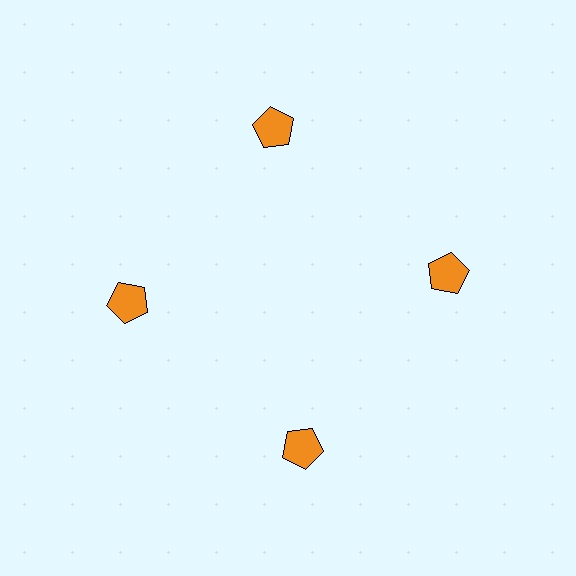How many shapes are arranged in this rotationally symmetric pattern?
There are 4 shapes, arranged in 4 groups of 1.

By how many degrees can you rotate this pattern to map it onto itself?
The pattern maps onto itself every 90 degrees of rotation.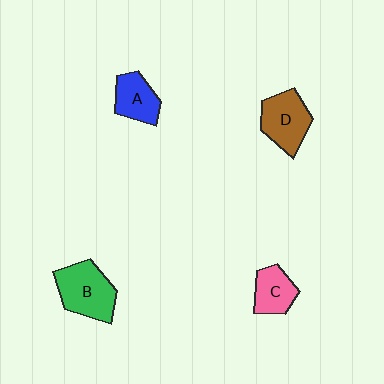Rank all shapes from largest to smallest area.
From largest to smallest: B (green), D (brown), A (blue), C (pink).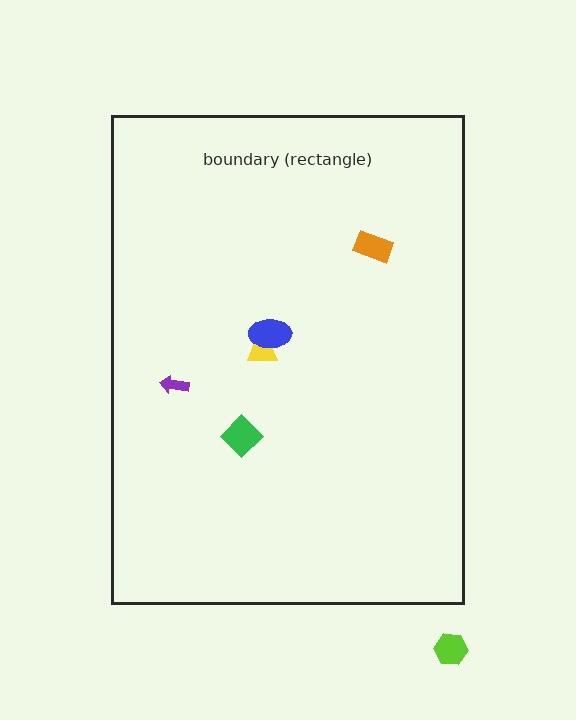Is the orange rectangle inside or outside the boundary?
Inside.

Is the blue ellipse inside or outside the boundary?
Inside.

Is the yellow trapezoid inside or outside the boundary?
Inside.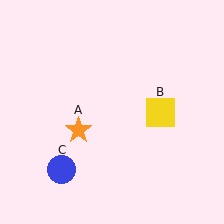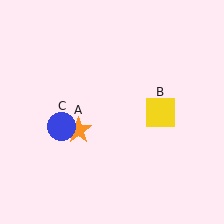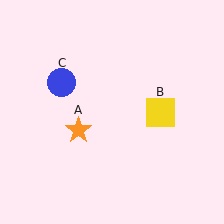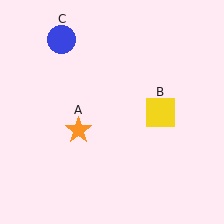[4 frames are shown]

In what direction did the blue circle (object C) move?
The blue circle (object C) moved up.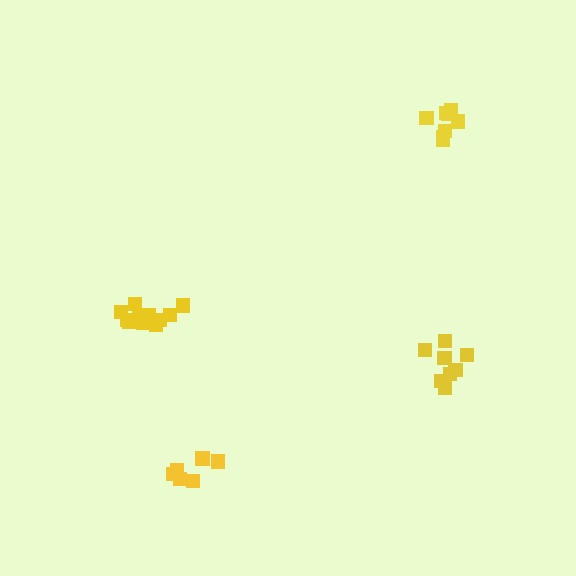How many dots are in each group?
Group 1: 8 dots, Group 2: 11 dots, Group 3: 6 dots, Group 4: 8 dots (33 total).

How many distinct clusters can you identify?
There are 4 distinct clusters.